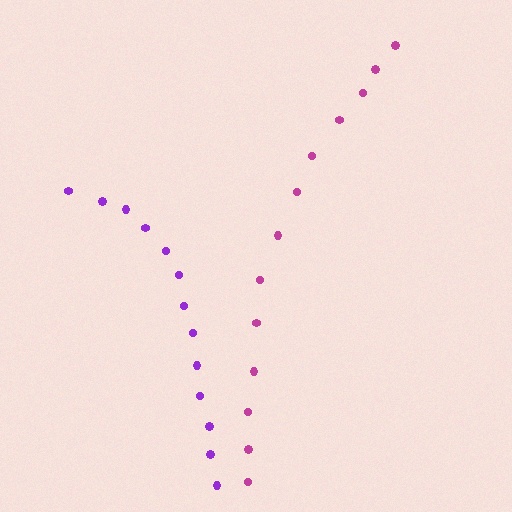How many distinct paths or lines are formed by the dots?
There are 2 distinct paths.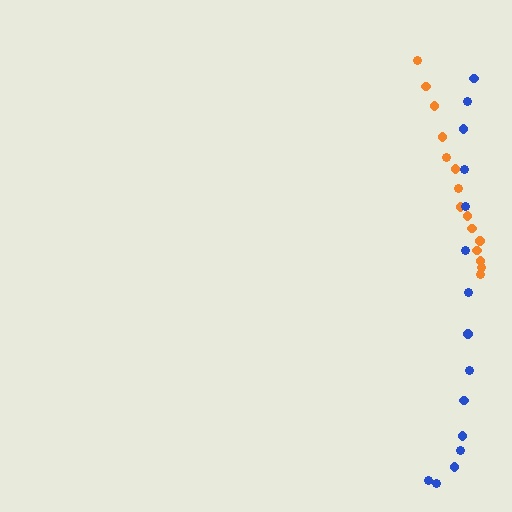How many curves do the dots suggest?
There are 2 distinct paths.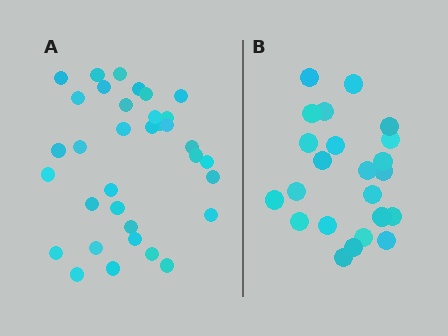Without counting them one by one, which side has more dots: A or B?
Region A (the left region) has more dots.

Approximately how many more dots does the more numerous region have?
Region A has roughly 12 or so more dots than region B.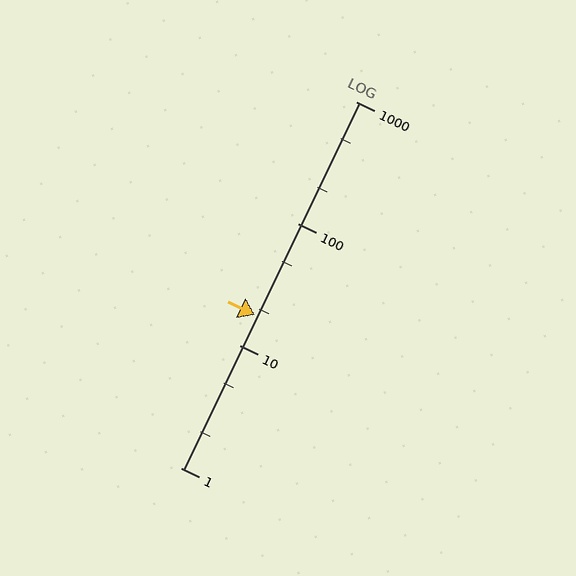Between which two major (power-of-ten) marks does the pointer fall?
The pointer is between 10 and 100.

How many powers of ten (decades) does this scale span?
The scale spans 3 decades, from 1 to 1000.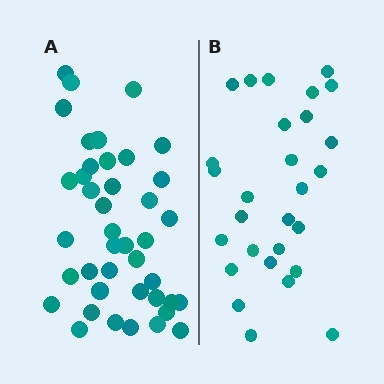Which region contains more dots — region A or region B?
Region A (the left region) has more dots.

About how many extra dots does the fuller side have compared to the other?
Region A has approximately 15 more dots than region B.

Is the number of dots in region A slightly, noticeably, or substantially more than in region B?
Region A has substantially more. The ratio is roughly 1.5 to 1.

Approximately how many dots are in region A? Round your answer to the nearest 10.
About 40 dots. (The exact count is 41, which rounds to 40.)